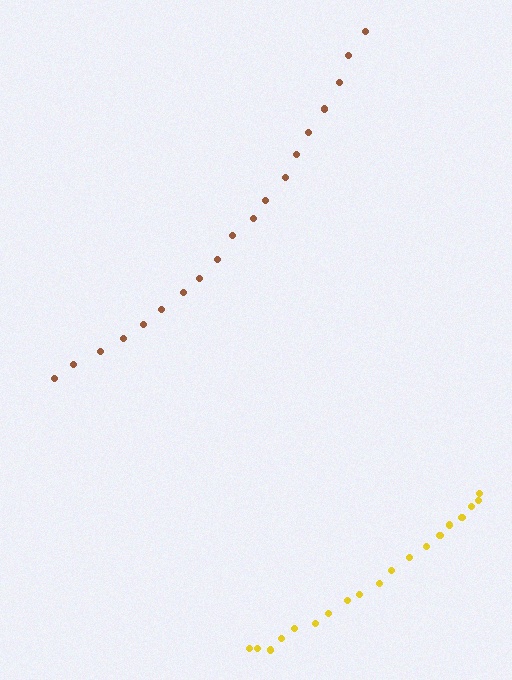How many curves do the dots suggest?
There are 2 distinct paths.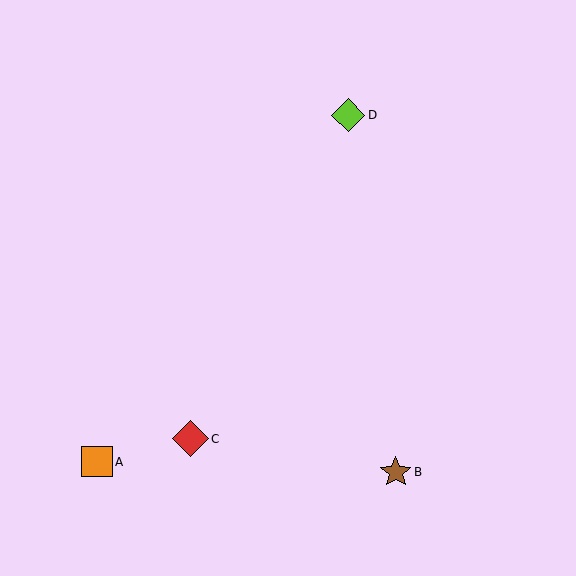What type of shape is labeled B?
Shape B is a brown star.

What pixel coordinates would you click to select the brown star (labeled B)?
Click at (396, 472) to select the brown star B.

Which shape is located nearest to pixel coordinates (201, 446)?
The red diamond (labeled C) at (191, 439) is nearest to that location.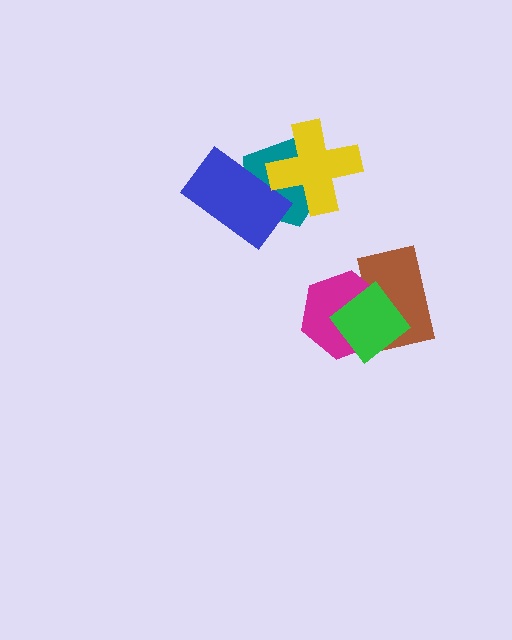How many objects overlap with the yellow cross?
2 objects overlap with the yellow cross.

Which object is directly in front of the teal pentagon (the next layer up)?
The blue rectangle is directly in front of the teal pentagon.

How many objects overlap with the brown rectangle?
2 objects overlap with the brown rectangle.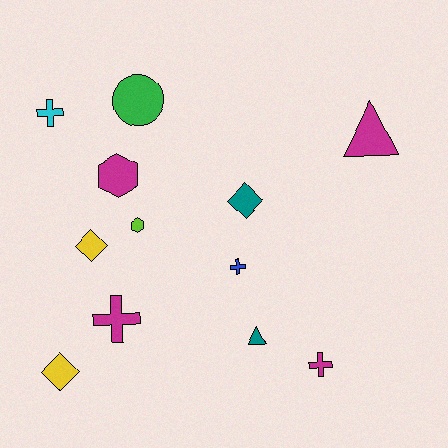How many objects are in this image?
There are 12 objects.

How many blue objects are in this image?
There is 1 blue object.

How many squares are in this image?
There are no squares.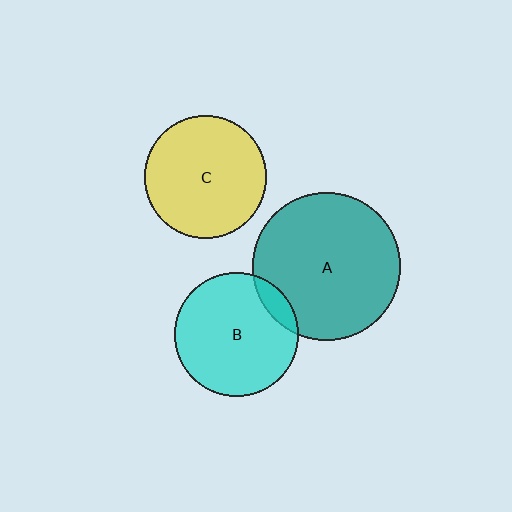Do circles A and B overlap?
Yes.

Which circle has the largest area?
Circle A (teal).